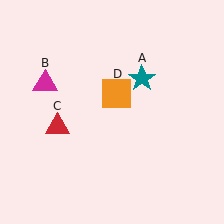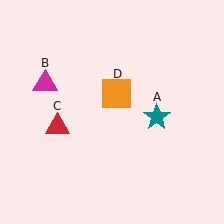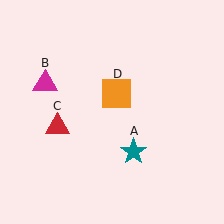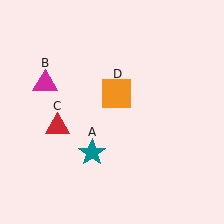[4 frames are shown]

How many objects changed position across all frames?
1 object changed position: teal star (object A).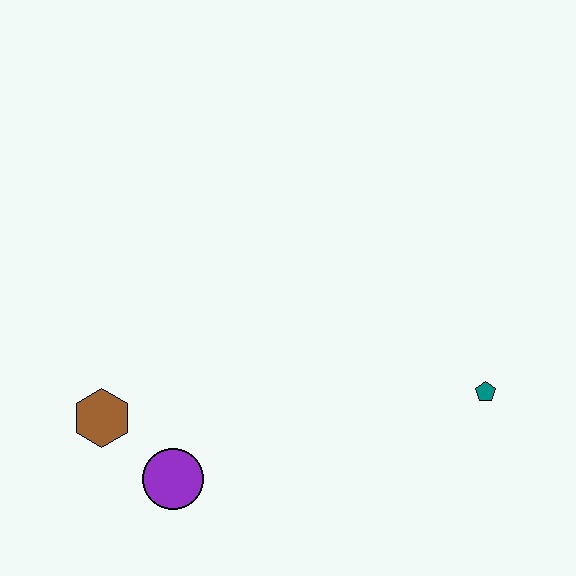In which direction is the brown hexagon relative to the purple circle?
The brown hexagon is to the left of the purple circle.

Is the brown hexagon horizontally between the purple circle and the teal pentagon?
No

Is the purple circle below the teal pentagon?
Yes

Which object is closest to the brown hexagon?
The purple circle is closest to the brown hexagon.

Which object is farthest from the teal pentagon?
The brown hexagon is farthest from the teal pentagon.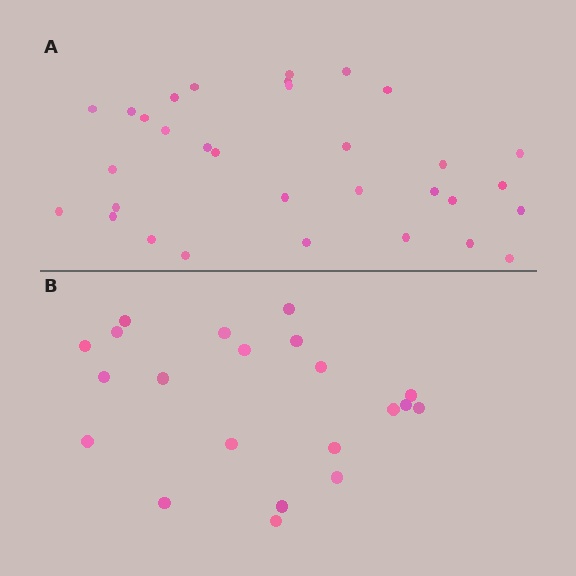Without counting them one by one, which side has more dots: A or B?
Region A (the top region) has more dots.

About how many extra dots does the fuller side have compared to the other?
Region A has roughly 12 or so more dots than region B.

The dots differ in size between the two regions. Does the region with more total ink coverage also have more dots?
No. Region B has more total ink coverage because its dots are larger, but region A actually contains more individual dots. Total area can be misleading — the number of items is what matters here.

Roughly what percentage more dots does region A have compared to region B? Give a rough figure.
About 50% more.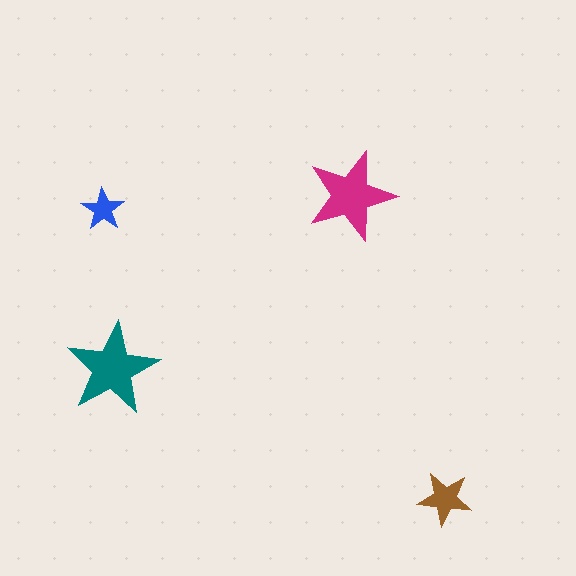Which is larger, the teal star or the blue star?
The teal one.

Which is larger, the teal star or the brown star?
The teal one.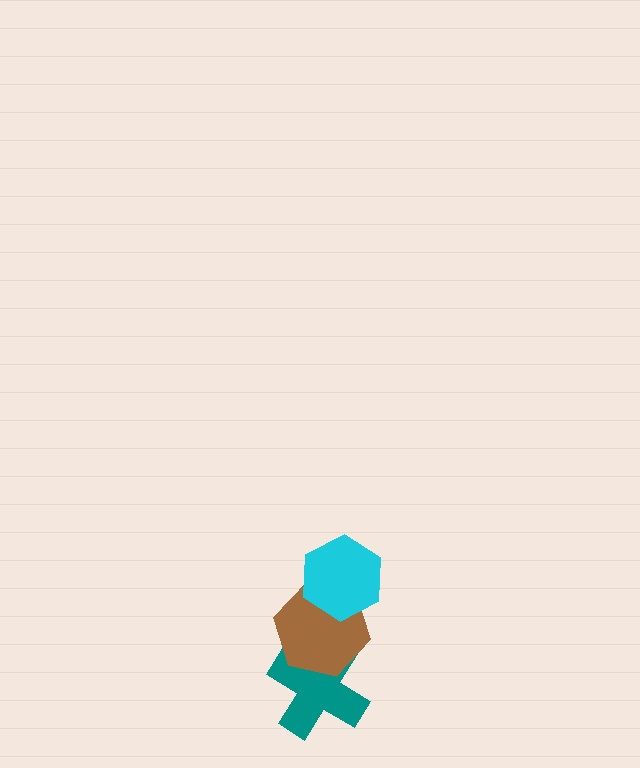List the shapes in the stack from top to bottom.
From top to bottom: the cyan hexagon, the brown hexagon, the teal cross.